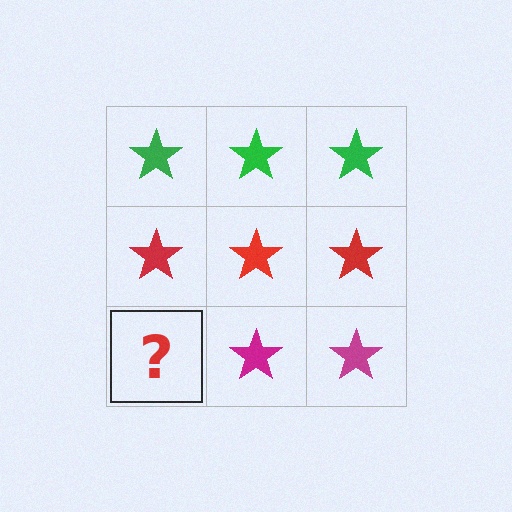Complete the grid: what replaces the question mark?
The question mark should be replaced with a magenta star.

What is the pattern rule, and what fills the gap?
The rule is that each row has a consistent color. The gap should be filled with a magenta star.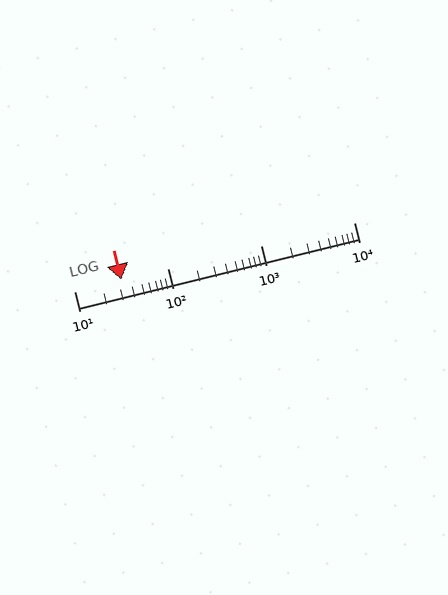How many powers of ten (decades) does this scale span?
The scale spans 3 decades, from 10 to 10000.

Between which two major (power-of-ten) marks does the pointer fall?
The pointer is between 10 and 100.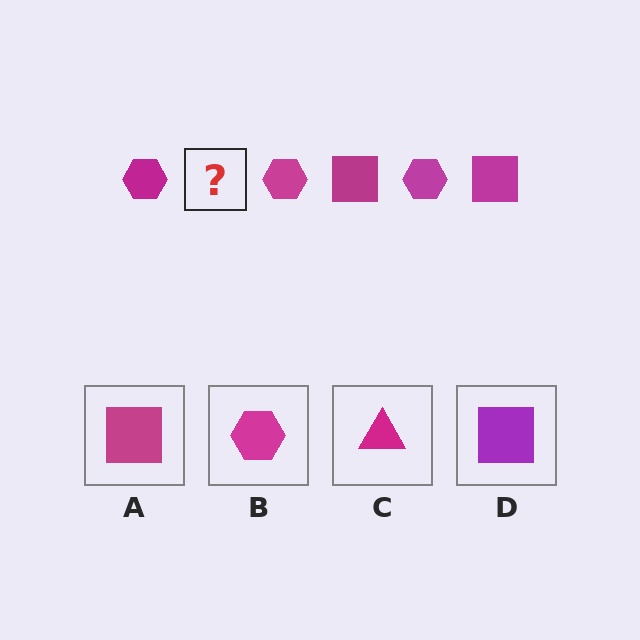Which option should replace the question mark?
Option A.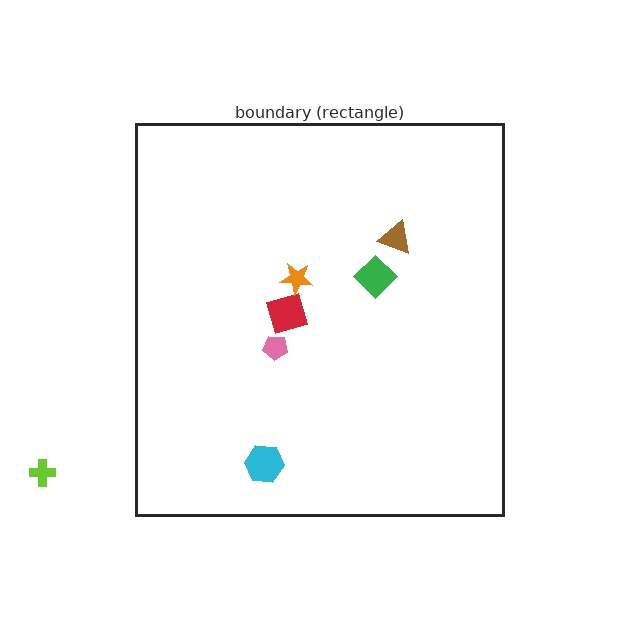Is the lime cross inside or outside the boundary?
Outside.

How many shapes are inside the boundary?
6 inside, 1 outside.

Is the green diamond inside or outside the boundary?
Inside.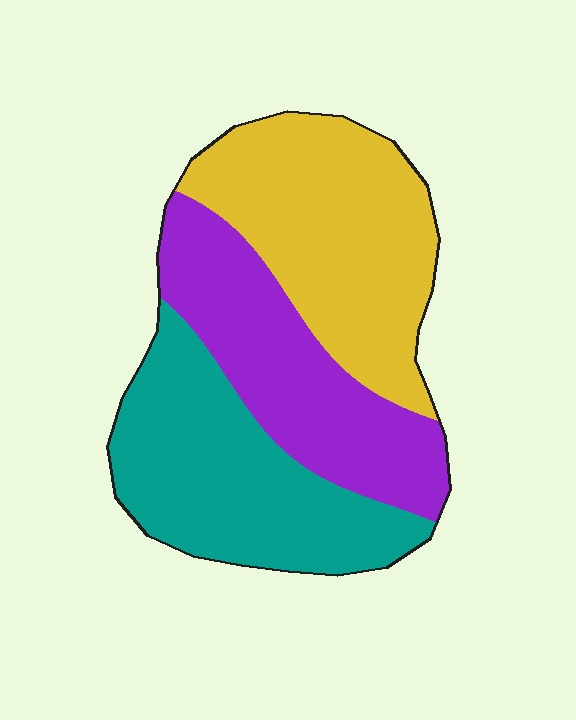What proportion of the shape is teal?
Teal covers 34% of the shape.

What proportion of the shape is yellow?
Yellow covers around 35% of the shape.